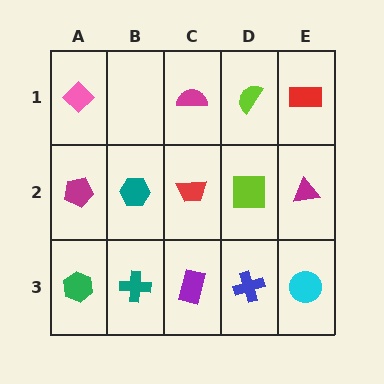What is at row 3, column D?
A blue cross.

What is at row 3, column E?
A cyan circle.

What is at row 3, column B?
A teal cross.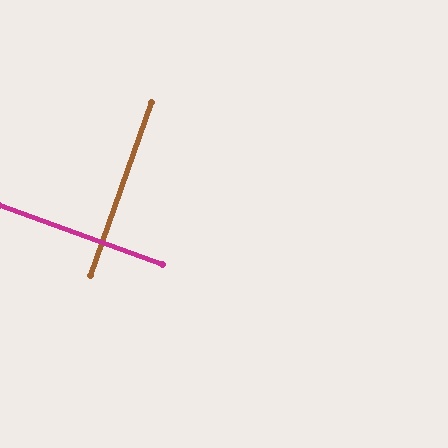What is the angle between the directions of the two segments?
Approximately 89 degrees.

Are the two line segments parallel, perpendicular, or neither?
Perpendicular — they meet at approximately 89°.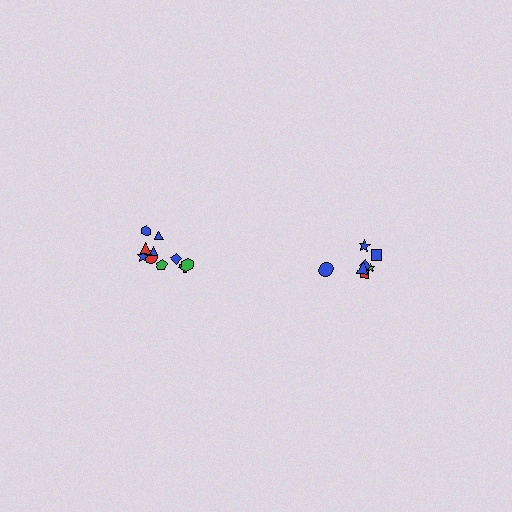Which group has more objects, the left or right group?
The left group.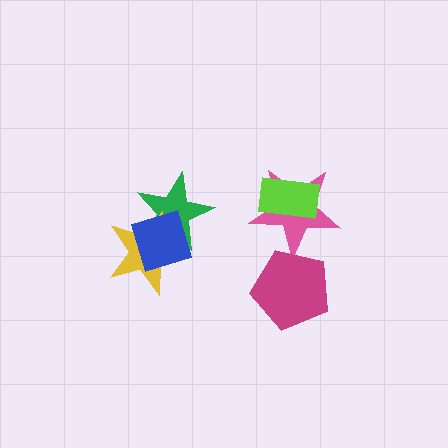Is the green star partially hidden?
Yes, it is partially covered by another shape.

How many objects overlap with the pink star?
2 objects overlap with the pink star.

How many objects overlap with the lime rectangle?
1 object overlaps with the lime rectangle.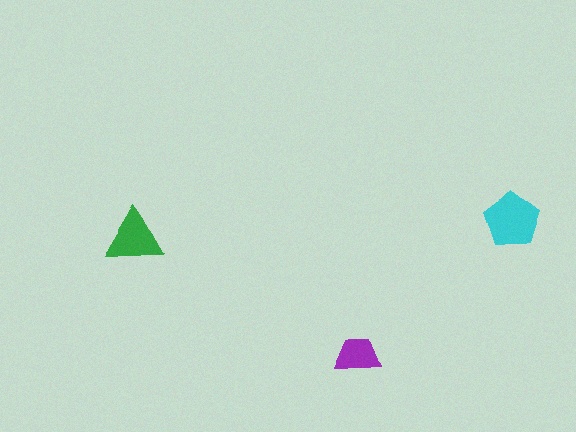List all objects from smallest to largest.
The purple trapezoid, the green triangle, the cyan pentagon.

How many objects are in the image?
There are 3 objects in the image.